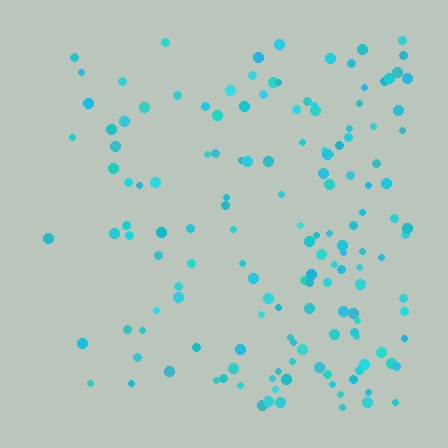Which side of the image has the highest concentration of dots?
The right.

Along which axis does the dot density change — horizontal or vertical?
Horizontal.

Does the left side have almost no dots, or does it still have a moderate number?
Still a moderate number, just noticeably fewer than the right.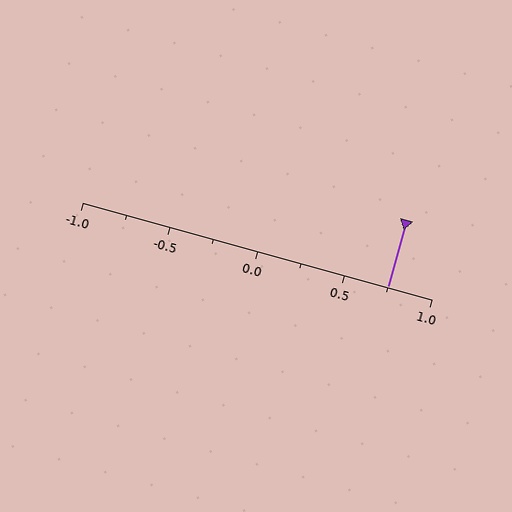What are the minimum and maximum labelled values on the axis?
The axis runs from -1.0 to 1.0.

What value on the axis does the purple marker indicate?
The marker indicates approximately 0.75.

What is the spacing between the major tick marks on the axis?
The major ticks are spaced 0.5 apart.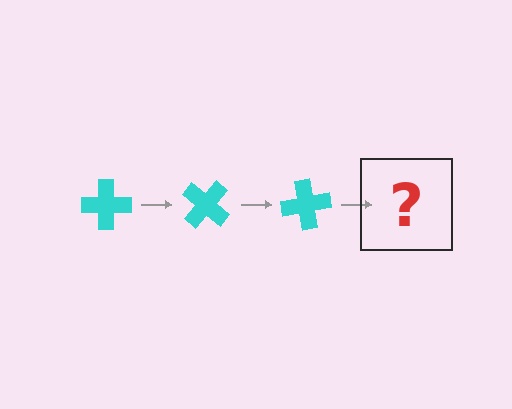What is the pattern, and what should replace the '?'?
The pattern is that the cross rotates 40 degrees each step. The '?' should be a cyan cross rotated 120 degrees.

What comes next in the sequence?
The next element should be a cyan cross rotated 120 degrees.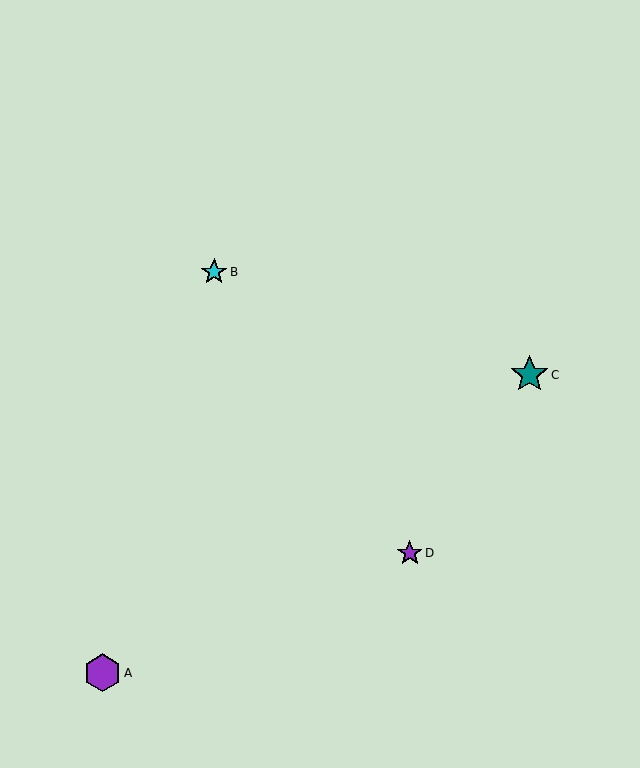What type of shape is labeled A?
Shape A is a purple hexagon.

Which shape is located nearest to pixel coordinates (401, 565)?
The purple star (labeled D) at (410, 553) is nearest to that location.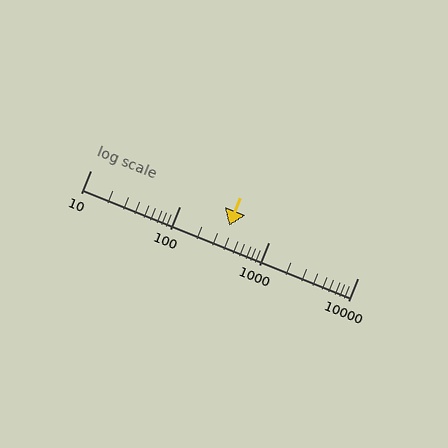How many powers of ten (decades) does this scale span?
The scale spans 3 decades, from 10 to 10000.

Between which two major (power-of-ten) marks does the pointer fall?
The pointer is between 100 and 1000.